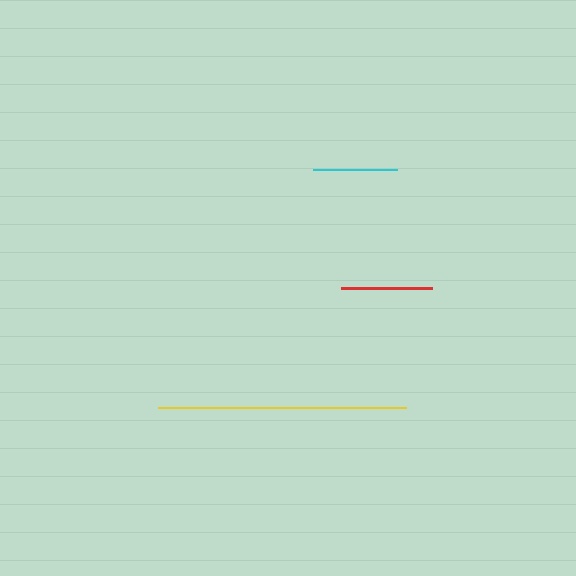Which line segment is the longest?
The yellow line is the longest at approximately 248 pixels.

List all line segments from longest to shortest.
From longest to shortest: yellow, red, cyan.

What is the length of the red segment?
The red segment is approximately 91 pixels long.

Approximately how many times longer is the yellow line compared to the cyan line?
The yellow line is approximately 3.0 times the length of the cyan line.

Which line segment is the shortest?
The cyan line is the shortest at approximately 83 pixels.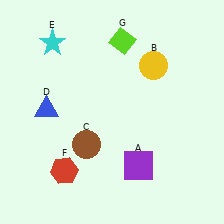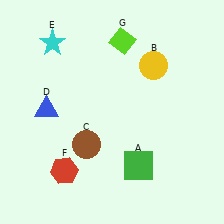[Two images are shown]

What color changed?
The square (A) changed from purple in Image 1 to green in Image 2.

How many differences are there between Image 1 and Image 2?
There is 1 difference between the two images.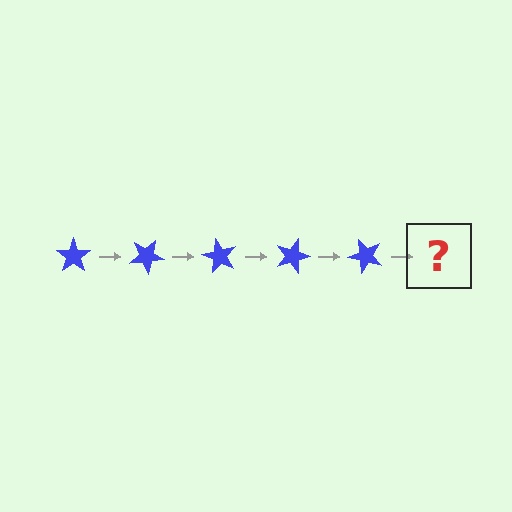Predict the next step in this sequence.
The next step is a blue star rotated 150 degrees.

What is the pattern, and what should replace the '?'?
The pattern is that the star rotates 30 degrees each step. The '?' should be a blue star rotated 150 degrees.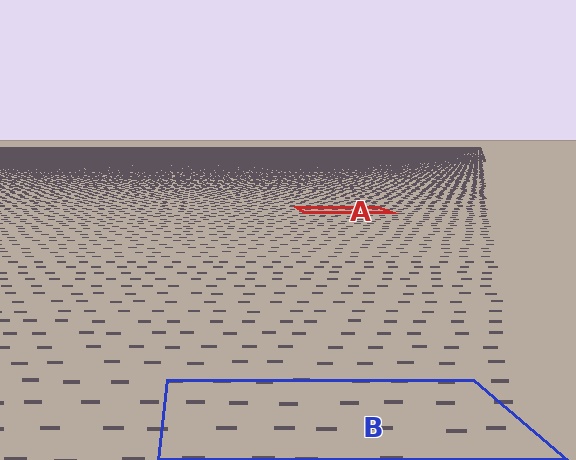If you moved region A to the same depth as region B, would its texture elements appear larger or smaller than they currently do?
They would appear larger. At a closer depth, the same texture elements are projected at a bigger on-screen size.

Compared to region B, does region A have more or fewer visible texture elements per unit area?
Region A has more texture elements per unit area — they are packed more densely because it is farther away.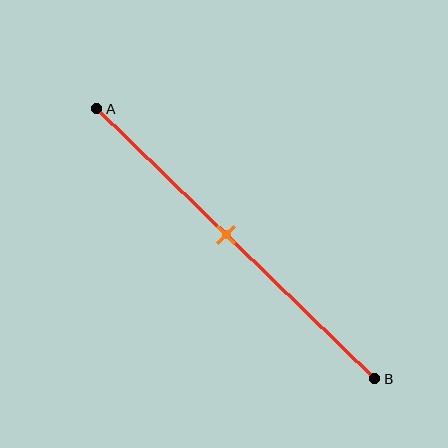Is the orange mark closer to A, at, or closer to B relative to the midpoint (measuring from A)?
The orange mark is closer to point A than the midpoint of segment AB.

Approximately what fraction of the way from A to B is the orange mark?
The orange mark is approximately 45% of the way from A to B.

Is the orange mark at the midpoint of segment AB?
No, the mark is at about 45% from A, not at the 50% midpoint.